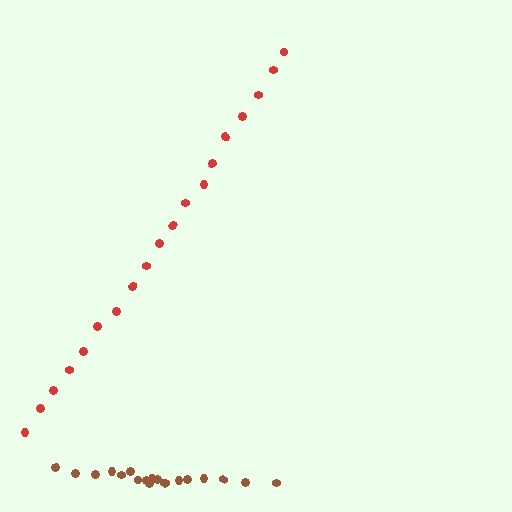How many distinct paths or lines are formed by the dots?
There are 2 distinct paths.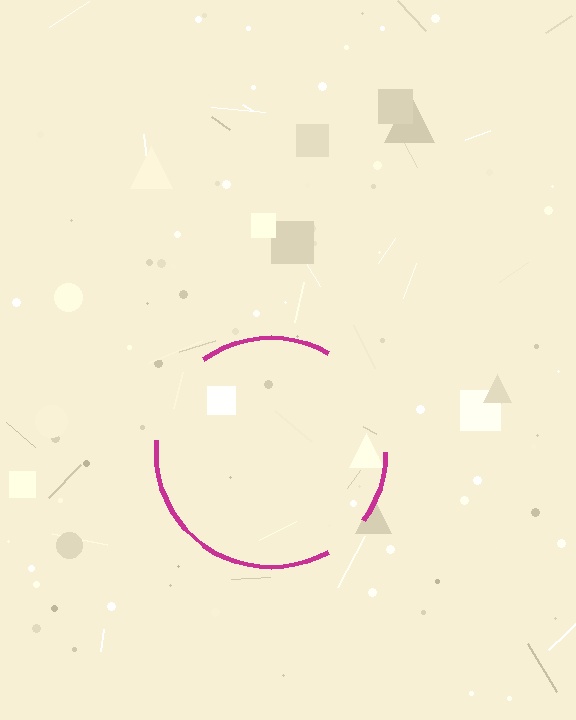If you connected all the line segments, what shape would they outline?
They would outline a circle.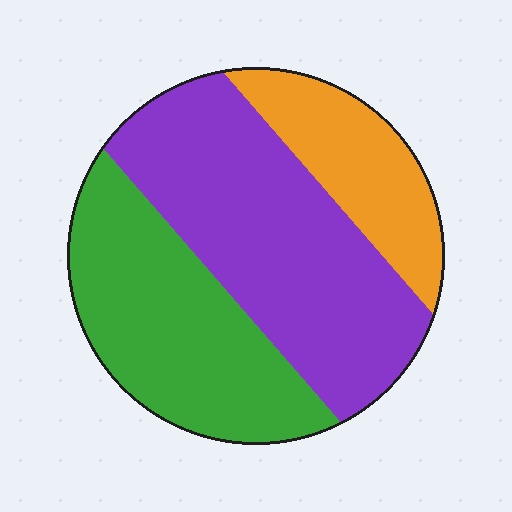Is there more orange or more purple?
Purple.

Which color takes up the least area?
Orange, at roughly 20%.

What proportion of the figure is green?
Green takes up about one third (1/3) of the figure.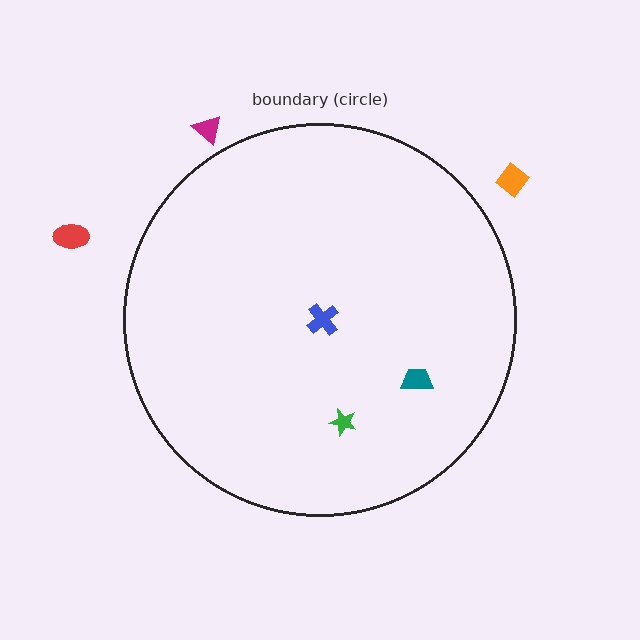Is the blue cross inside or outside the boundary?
Inside.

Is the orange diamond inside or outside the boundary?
Outside.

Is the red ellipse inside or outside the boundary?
Outside.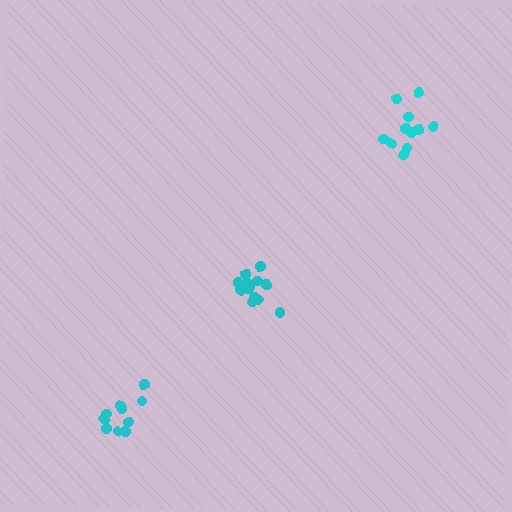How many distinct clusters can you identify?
There are 3 distinct clusters.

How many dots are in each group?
Group 1: 13 dots, Group 2: 11 dots, Group 3: 11 dots (35 total).